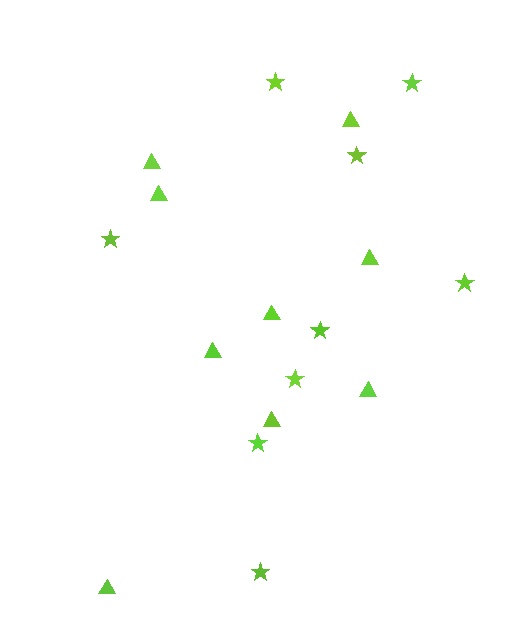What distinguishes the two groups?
There are 2 groups: one group of stars (9) and one group of triangles (9).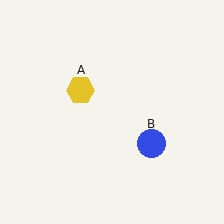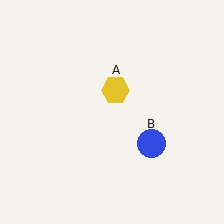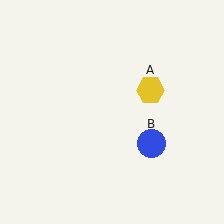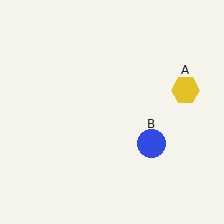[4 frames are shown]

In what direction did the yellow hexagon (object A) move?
The yellow hexagon (object A) moved right.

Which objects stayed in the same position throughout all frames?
Blue circle (object B) remained stationary.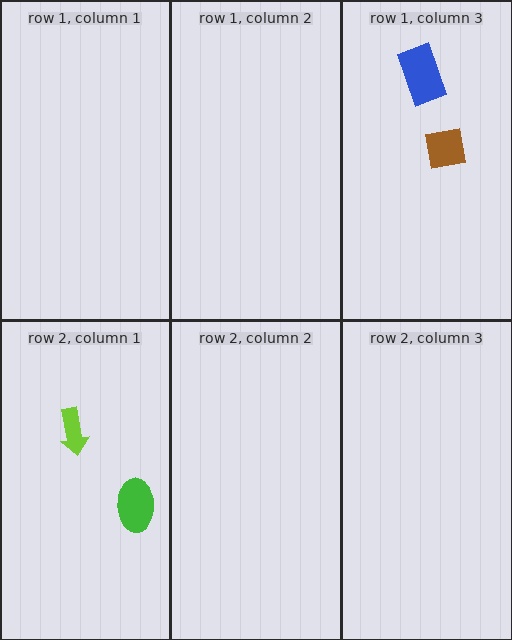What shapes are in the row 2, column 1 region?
The lime arrow, the green ellipse.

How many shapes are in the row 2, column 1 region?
2.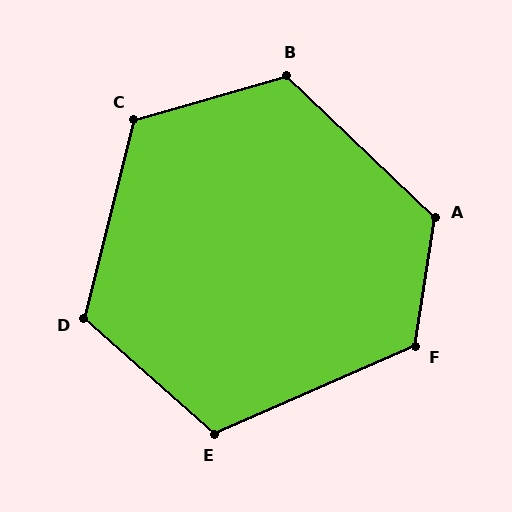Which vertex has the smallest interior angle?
E, at approximately 115 degrees.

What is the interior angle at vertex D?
Approximately 117 degrees (obtuse).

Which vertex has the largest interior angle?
A, at approximately 125 degrees.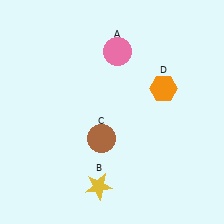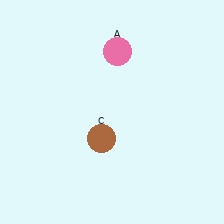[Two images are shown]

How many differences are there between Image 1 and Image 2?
There are 2 differences between the two images.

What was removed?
The orange hexagon (D), the yellow star (B) were removed in Image 2.